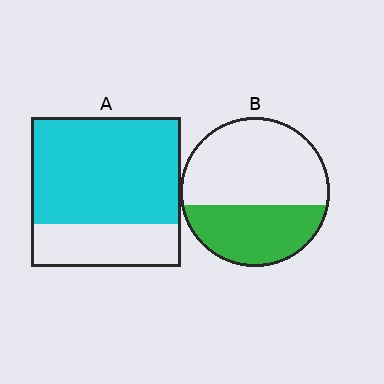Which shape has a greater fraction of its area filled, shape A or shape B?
Shape A.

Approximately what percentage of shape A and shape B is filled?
A is approximately 70% and B is approximately 40%.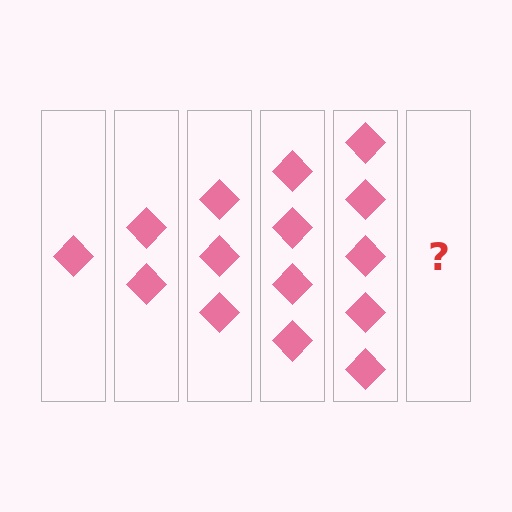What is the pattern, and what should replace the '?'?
The pattern is that each step adds one more diamond. The '?' should be 6 diamonds.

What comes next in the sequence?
The next element should be 6 diamonds.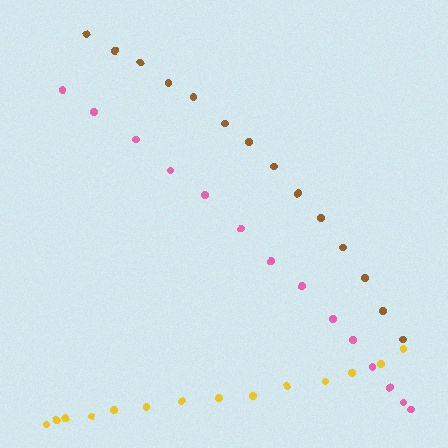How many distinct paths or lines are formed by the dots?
There are 3 distinct paths.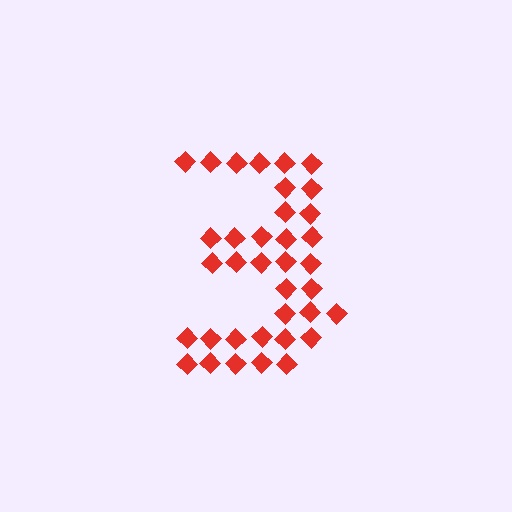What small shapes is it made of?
It is made of small diamonds.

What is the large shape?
The large shape is the digit 3.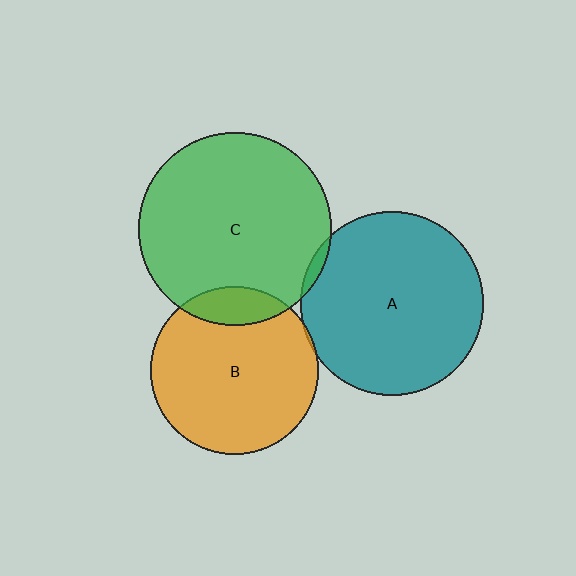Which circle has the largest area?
Circle C (green).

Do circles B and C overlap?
Yes.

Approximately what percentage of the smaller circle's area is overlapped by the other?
Approximately 15%.